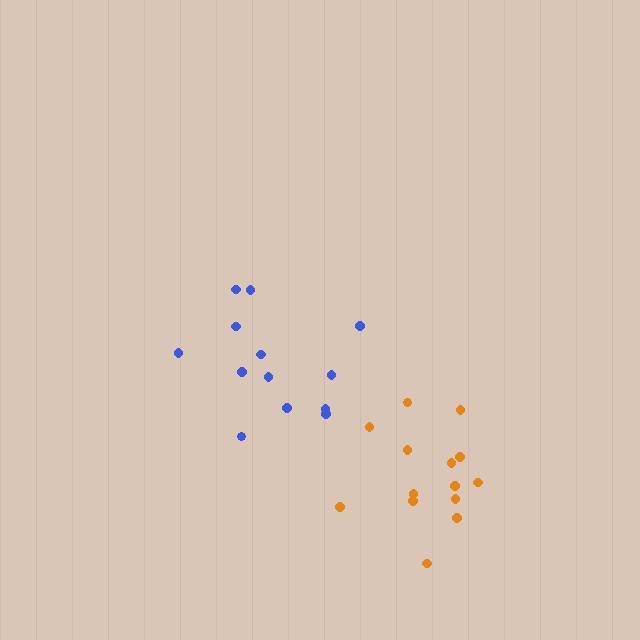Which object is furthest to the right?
The orange cluster is rightmost.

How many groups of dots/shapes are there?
There are 2 groups.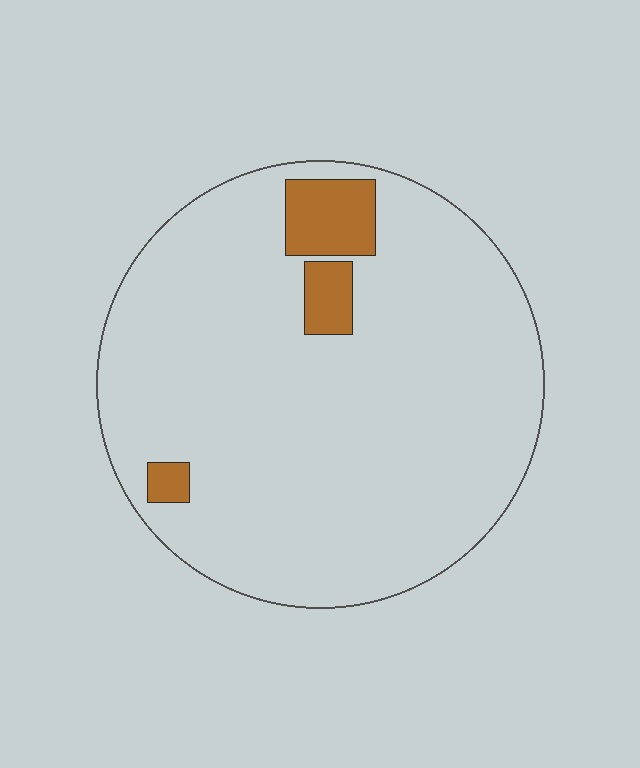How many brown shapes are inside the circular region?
3.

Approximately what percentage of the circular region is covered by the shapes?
Approximately 10%.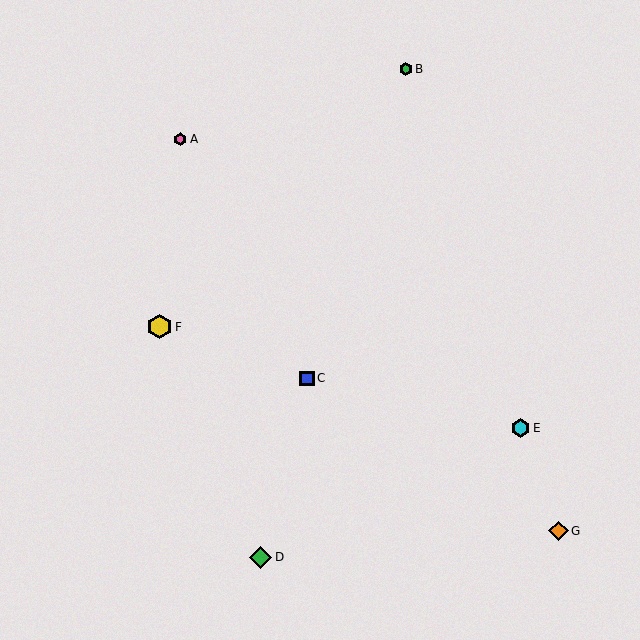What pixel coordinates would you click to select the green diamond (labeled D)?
Click at (261, 557) to select the green diamond D.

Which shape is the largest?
The yellow hexagon (labeled F) is the largest.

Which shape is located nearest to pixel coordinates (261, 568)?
The green diamond (labeled D) at (261, 557) is nearest to that location.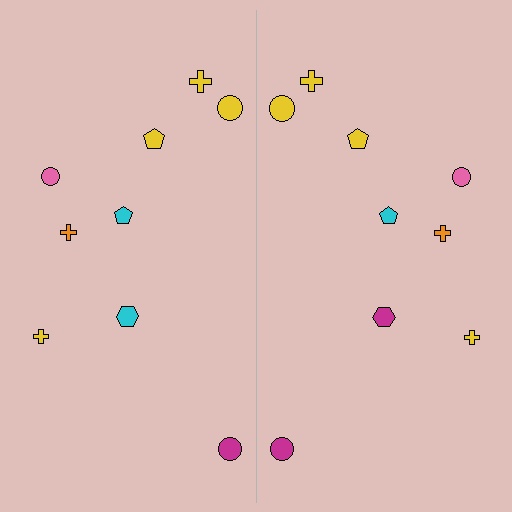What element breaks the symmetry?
The magenta hexagon on the right side breaks the symmetry — its mirror counterpart is cyan.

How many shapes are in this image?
There are 18 shapes in this image.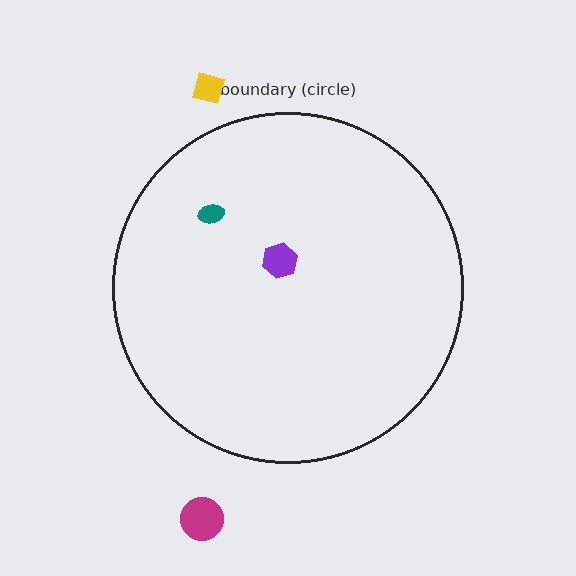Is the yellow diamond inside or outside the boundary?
Outside.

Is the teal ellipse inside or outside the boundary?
Inside.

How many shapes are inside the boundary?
2 inside, 2 outside.